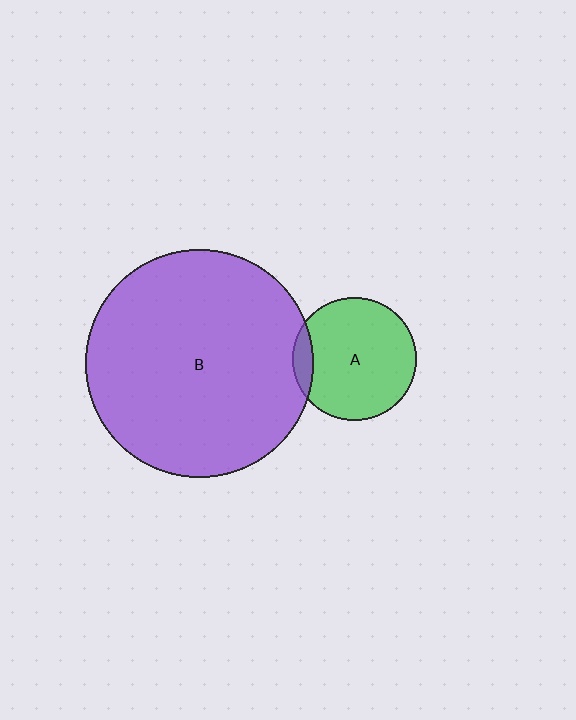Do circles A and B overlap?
Yes.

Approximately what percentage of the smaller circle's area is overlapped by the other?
Approximately 10%.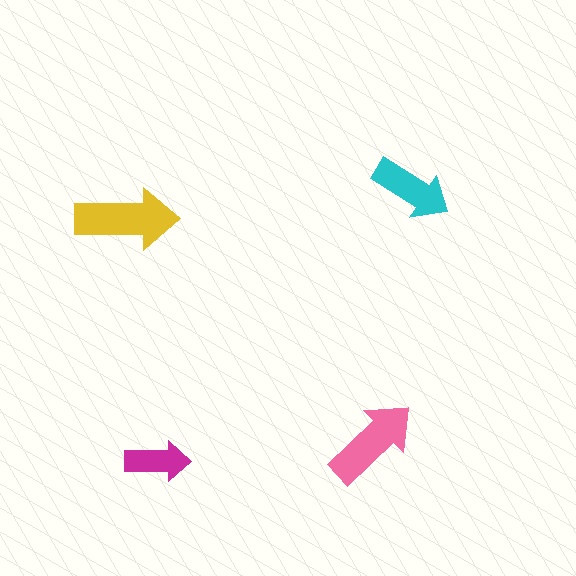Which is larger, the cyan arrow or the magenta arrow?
The cyan one.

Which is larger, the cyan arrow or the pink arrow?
The pink one.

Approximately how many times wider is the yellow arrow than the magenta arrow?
About 1.5 times wider.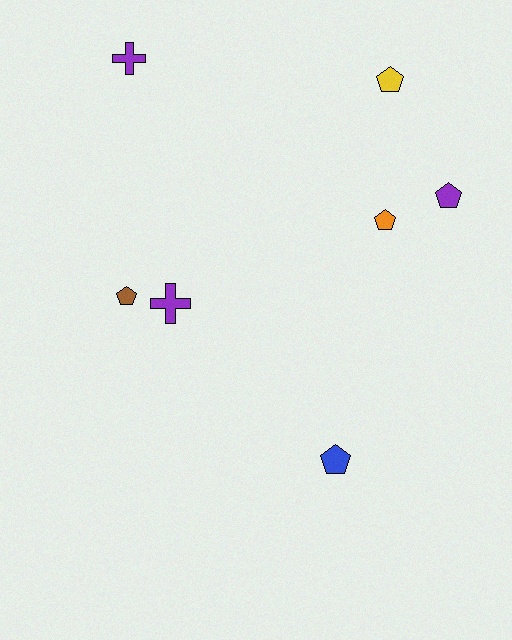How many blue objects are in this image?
There is 1 blue object.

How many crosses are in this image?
There are 2 crosses.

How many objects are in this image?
There are 7 objects.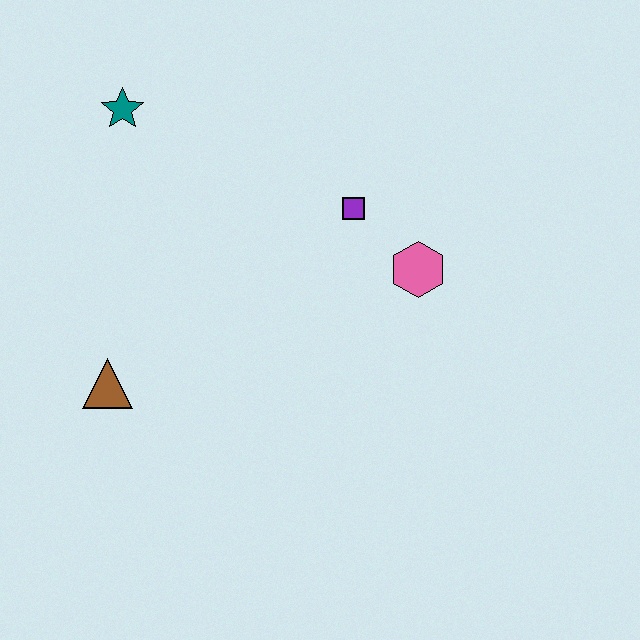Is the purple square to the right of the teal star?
Yes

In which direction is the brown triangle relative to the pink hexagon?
The brown triangle is to the left of the pink hexagon.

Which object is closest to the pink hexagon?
The purple square is closest to the pink hexagon.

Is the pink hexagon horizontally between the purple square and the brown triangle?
No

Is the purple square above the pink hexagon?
Yes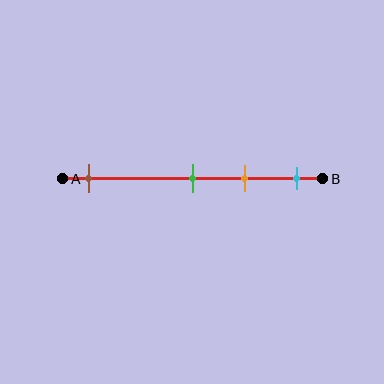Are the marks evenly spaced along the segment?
No, the marks are not evenly spaced.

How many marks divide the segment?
There are 4 marks dividing the segment.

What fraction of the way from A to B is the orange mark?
The orange mark is approximately 70% (0.7) of the way from A to B.